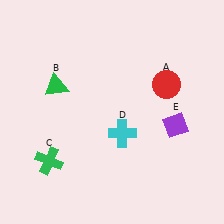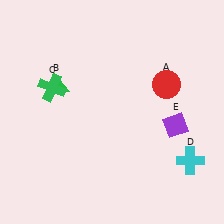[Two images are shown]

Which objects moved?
The objects that moved are: the green cross (C), the cyan cross (D).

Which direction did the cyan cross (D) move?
The cyan cross (D) moved right.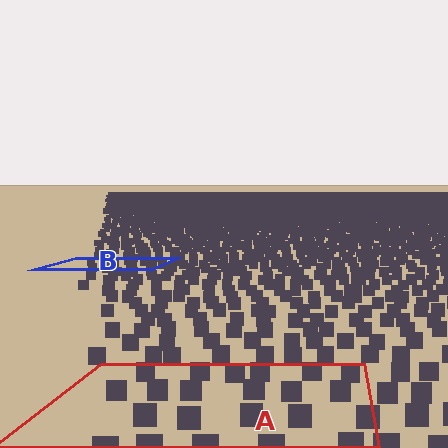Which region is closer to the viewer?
Region A is closer. The texture elements there are larger and more spread out.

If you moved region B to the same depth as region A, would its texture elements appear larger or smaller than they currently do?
They would appear larger. At a closer depth, the same texture elements are projected at a bigger on-screen size.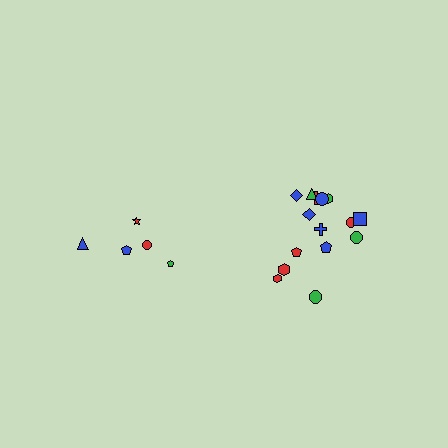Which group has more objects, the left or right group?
The right group.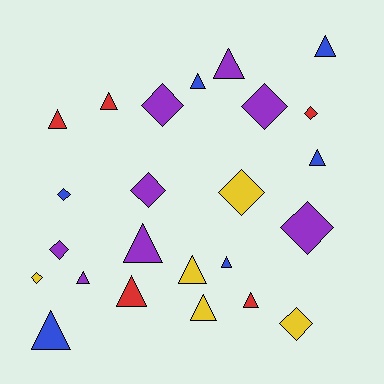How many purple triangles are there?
There are 3 purple triangles.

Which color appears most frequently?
Purple, with 8 objects.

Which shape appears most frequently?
Triangle, with 14 objects.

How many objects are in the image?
There are 24 objects.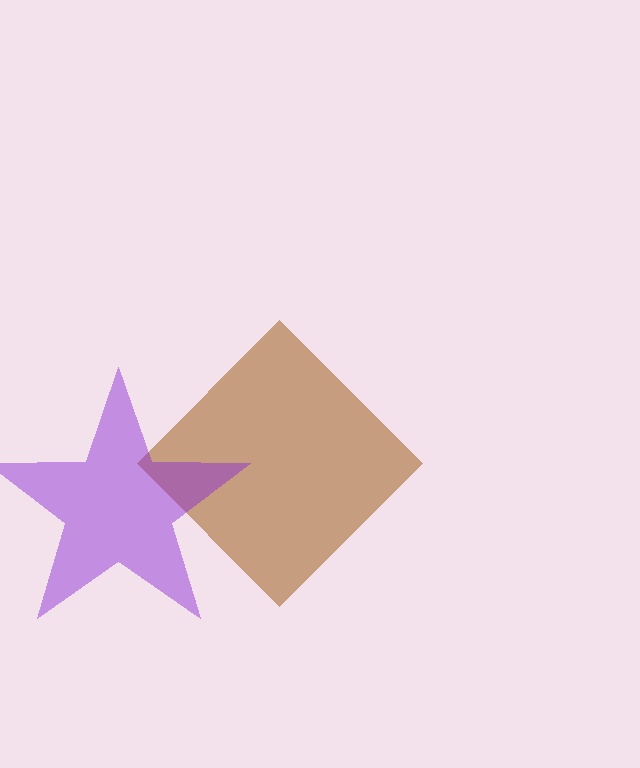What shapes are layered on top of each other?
The layered shapes are: a brown diamond, a purple star.